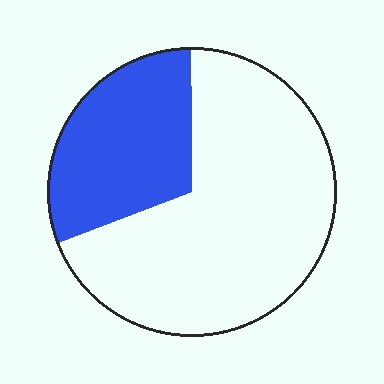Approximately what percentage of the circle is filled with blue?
Approximately 30%.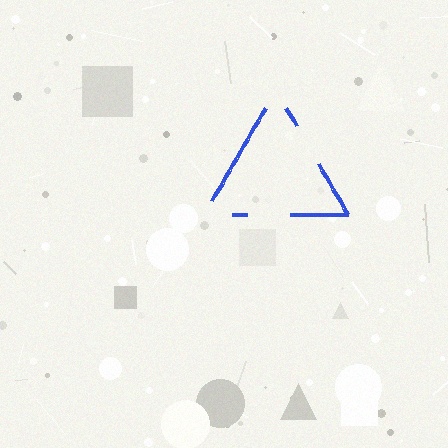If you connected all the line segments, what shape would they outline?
They would outline a triangle.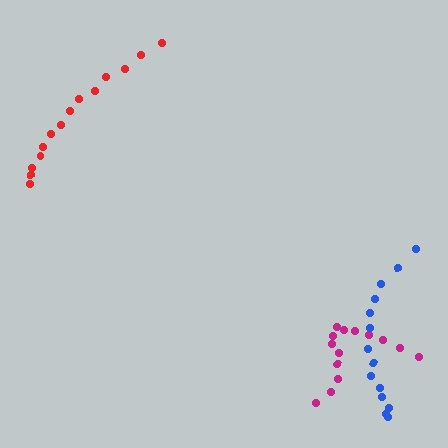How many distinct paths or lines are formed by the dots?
There are 3 distinct paths.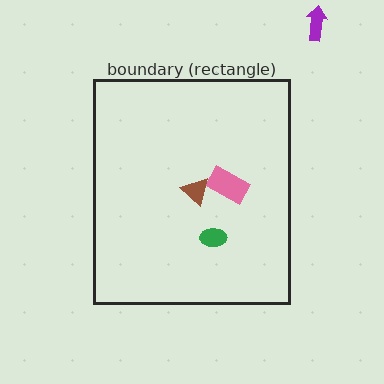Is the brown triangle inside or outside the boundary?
Inside.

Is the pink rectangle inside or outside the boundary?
Inside.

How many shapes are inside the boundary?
3 inside, 1 outside.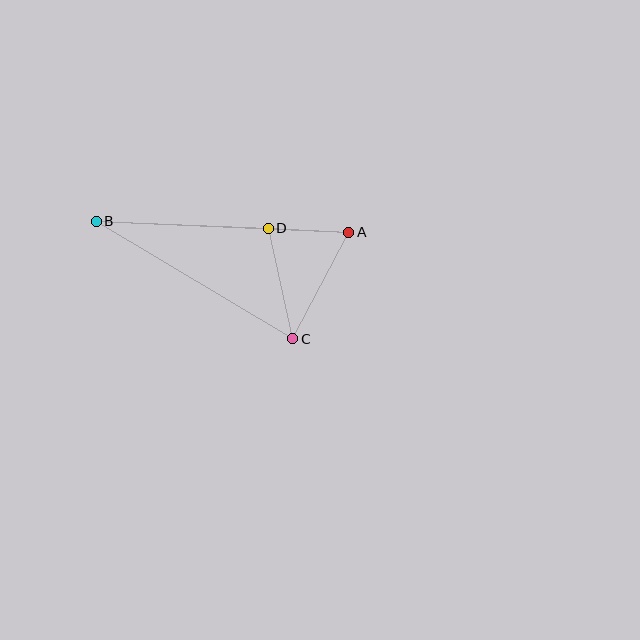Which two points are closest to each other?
Points A and D are closest to each other.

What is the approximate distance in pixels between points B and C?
The distance between B and C is approximately 229 pixels.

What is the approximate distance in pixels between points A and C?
The distance between A and C is approximately 120 pixels.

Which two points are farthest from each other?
Points A and B are farthest from each other.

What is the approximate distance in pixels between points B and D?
The distance between B and D is approximately 173 pixels.